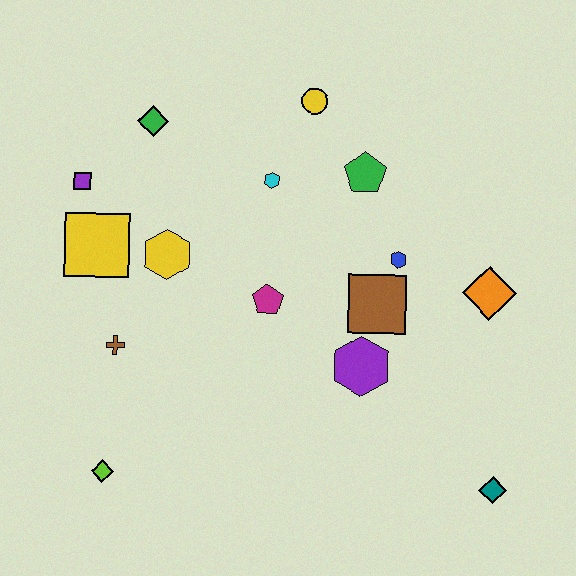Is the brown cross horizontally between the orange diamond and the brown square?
No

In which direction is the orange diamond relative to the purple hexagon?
The orange diamond is to the right of the purple hexagon.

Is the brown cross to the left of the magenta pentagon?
Yes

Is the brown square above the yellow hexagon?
No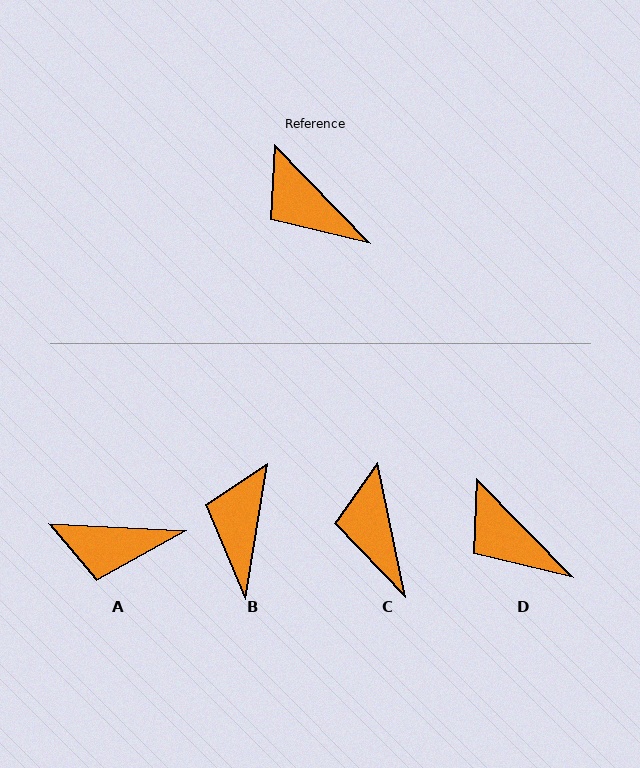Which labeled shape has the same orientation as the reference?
D.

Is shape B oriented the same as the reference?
No, it is off by about 54 degrees.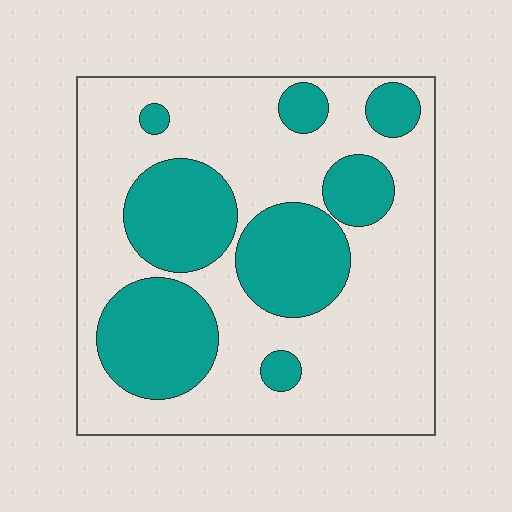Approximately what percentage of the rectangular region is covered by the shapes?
Approximately 35%.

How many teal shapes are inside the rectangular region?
8.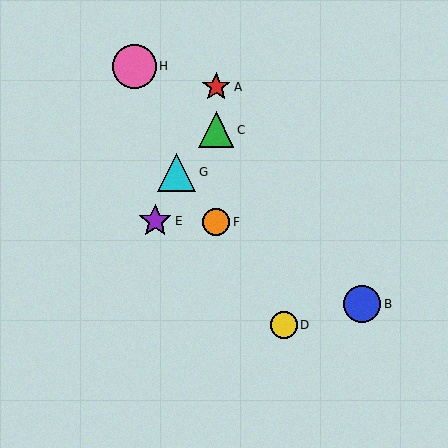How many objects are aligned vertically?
3 objects (A, C, F) are aligned vertically.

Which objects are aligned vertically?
Objects A, C, F are aligned vertically.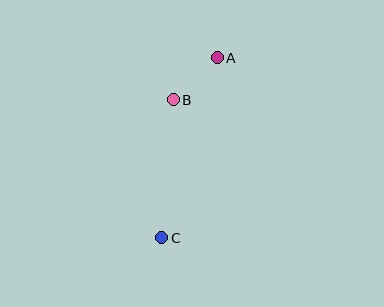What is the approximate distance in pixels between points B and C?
The distance between B and C is approximately 139 pixels.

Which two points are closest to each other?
Points A and B are closest to each other.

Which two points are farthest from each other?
Points A and C are farthest from each other.